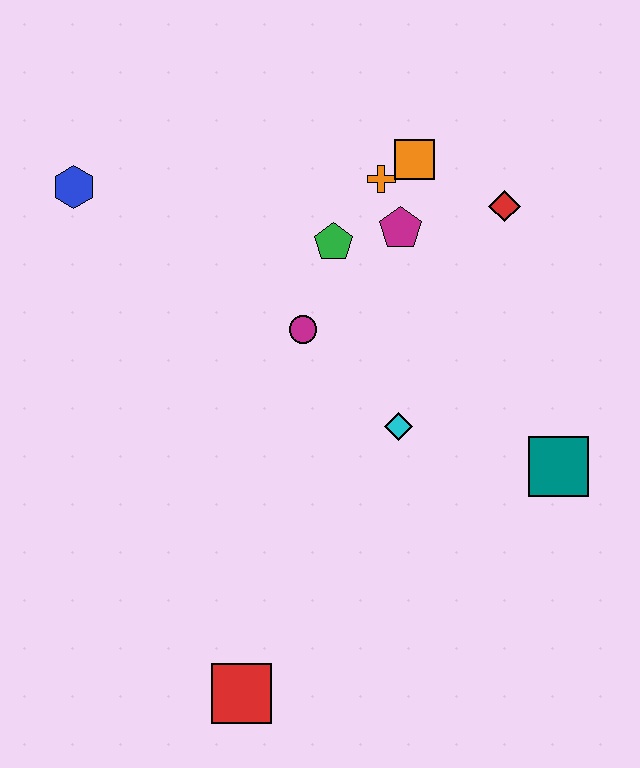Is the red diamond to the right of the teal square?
No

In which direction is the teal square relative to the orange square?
The teal square is below the orange square.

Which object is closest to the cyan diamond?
The magenta circle is closest to the cyan diamond.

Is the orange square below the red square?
No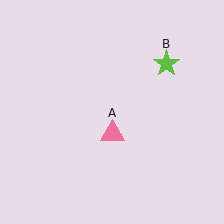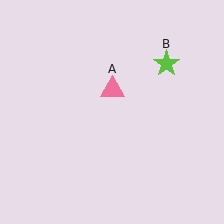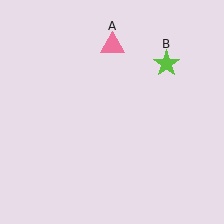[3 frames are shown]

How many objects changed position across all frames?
1 object changed position: pink triangle (object A).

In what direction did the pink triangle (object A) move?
The pink triangle (object A) moved up.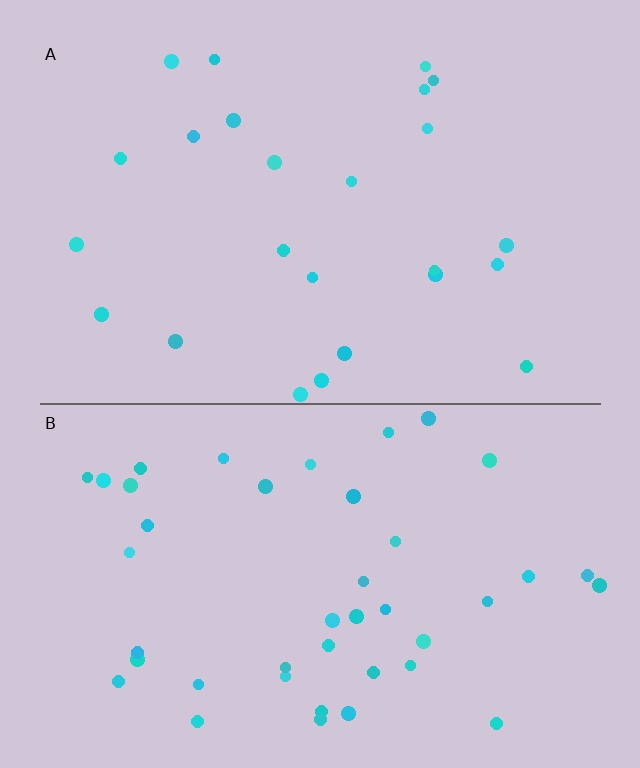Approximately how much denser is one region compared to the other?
Approximately 1.7× — region B over region A.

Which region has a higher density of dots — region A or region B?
B (the bottom).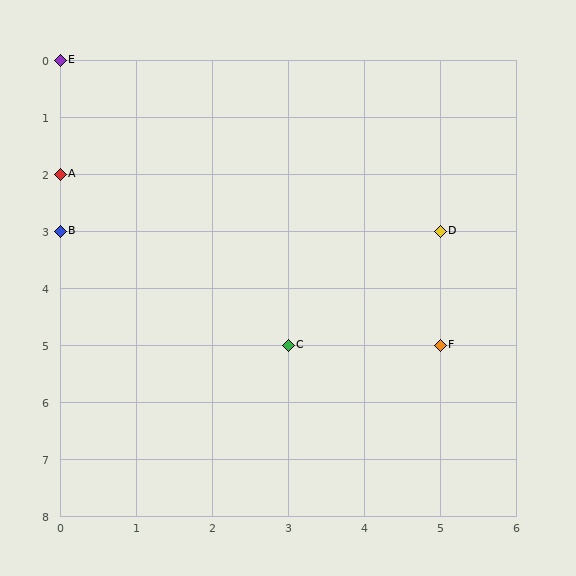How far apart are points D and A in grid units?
Points D and A are 5 columns and 1 row apart (about 5.1 grid units diagonally).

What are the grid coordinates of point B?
Point B is at grid coordinates (0, 3).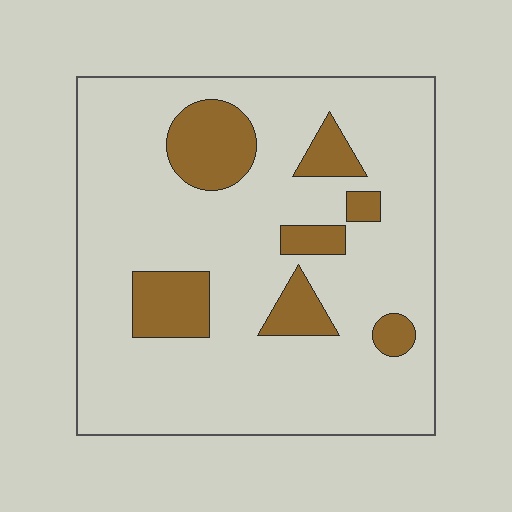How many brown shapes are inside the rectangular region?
7.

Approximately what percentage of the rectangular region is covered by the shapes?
Approximately 15%.